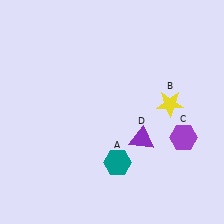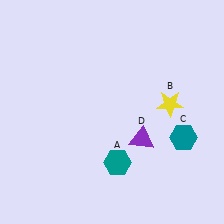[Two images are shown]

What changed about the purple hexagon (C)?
In Image 1, C is purple. In Image 2, it changed to teal.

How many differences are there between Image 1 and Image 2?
There is 1 difference between the two images.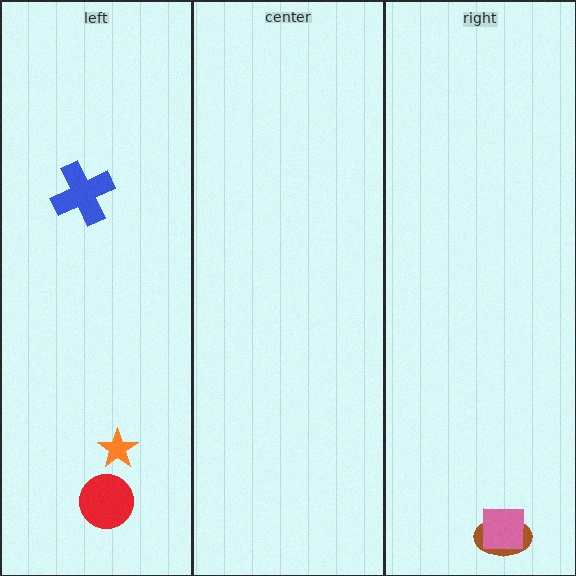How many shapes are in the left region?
3.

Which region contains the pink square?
The right region.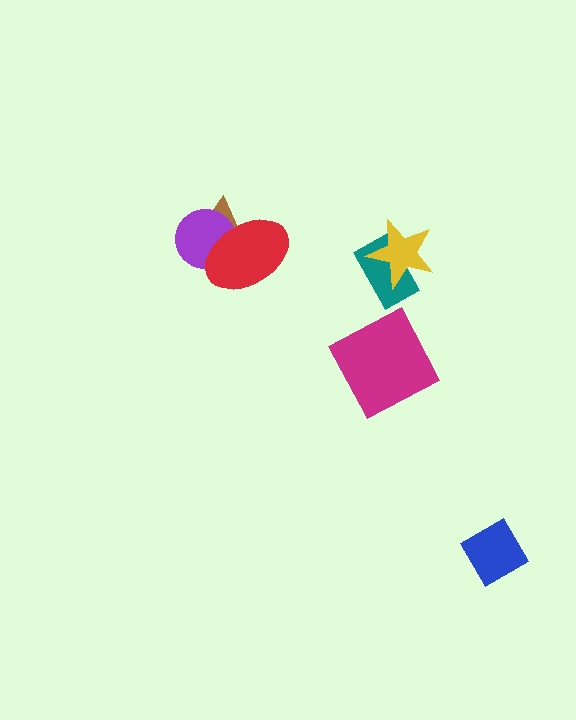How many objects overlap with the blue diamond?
0 objects overlap with the blue diamond.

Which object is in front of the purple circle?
The red ellipse is in front of the purple circle.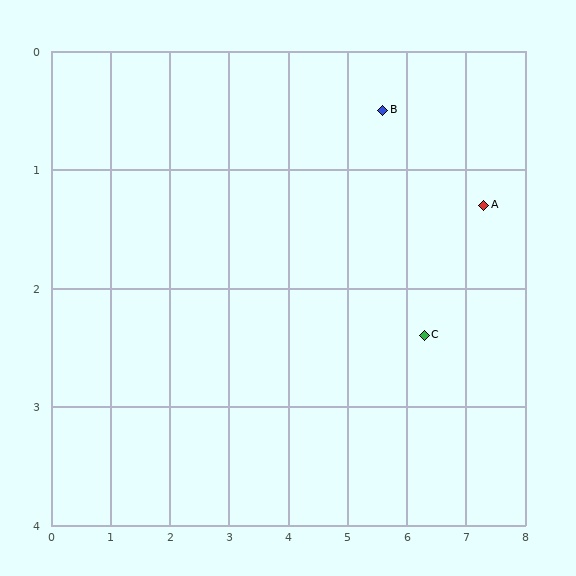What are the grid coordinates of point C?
Point C is at approximately (6.3, 2.4).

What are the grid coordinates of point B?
Point B is at approximately (5.6, 0.5).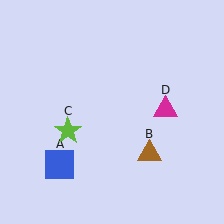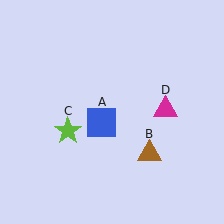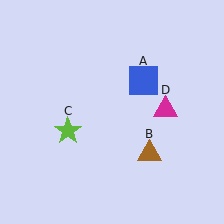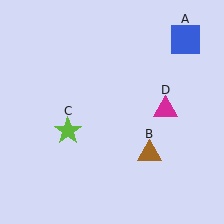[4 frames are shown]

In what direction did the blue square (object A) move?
The blue square (object A) moved up and to the right.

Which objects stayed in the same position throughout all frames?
Brown triangle (object B) and lime star (object C) and magenta triangle (object D) remained stationary.